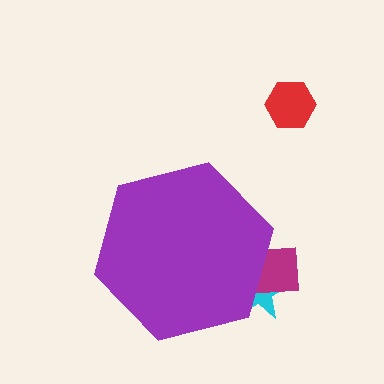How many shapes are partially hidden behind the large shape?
2 shapes are partially hidden.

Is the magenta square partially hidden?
Yes, the magenta square is partially hidden behind the purple hexagon.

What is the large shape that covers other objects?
A purple hexagon.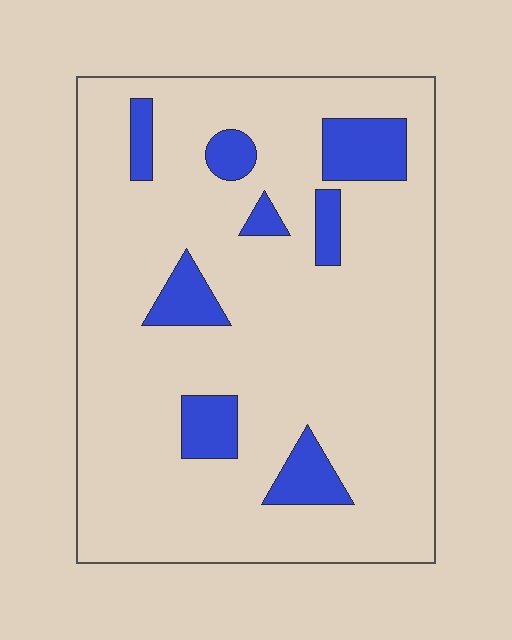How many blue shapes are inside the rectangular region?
8.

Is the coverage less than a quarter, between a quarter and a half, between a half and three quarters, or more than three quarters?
Less than a quarter.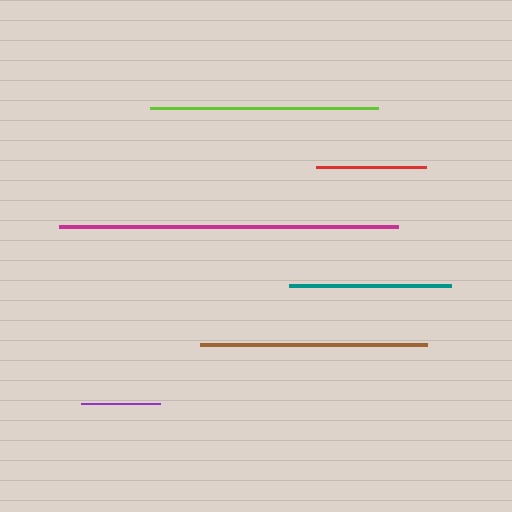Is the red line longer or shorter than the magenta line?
The magenta line is longer than the red line.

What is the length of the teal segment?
The teal segment is approximately 162 pixels long.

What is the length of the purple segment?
The purple segment is approximately 78 pixels long.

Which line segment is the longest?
The magenta line is the longest at approximately 339 pixels.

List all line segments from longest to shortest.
From longest to shortest: magenta, lime, brown, teal, red, purple.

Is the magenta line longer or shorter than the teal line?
The magenta line is longer than the teal line.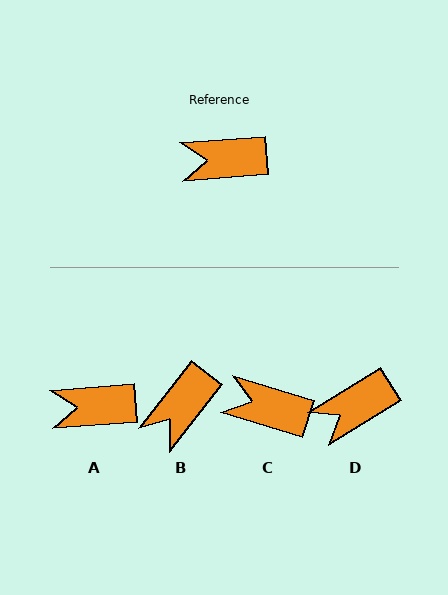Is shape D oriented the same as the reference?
No, it is off by about 28 degrees.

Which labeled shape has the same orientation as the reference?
A.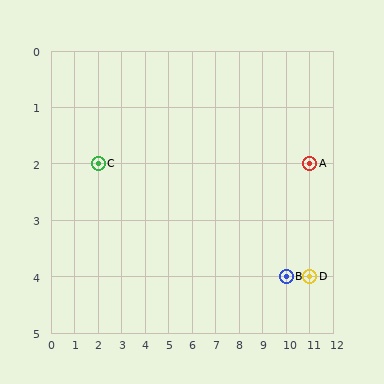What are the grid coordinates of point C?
Point C is at grid coordinates (2, 2).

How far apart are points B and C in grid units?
Points B and C are 8 columns and 2 rows apart (about 8.2 grid units diagonally).